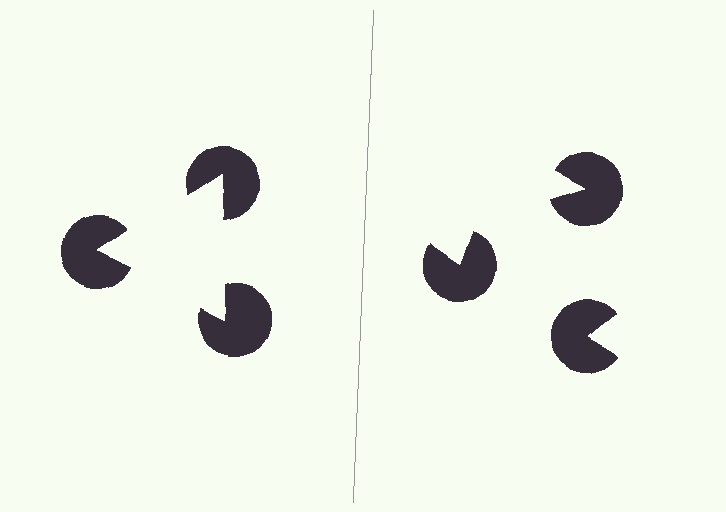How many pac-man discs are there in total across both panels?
6 — 3 on each side.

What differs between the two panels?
The pac-man discs are positioned identically on both sides; only the wedge orientations differ. On the left they align to a triangle; on the right they are misaligned.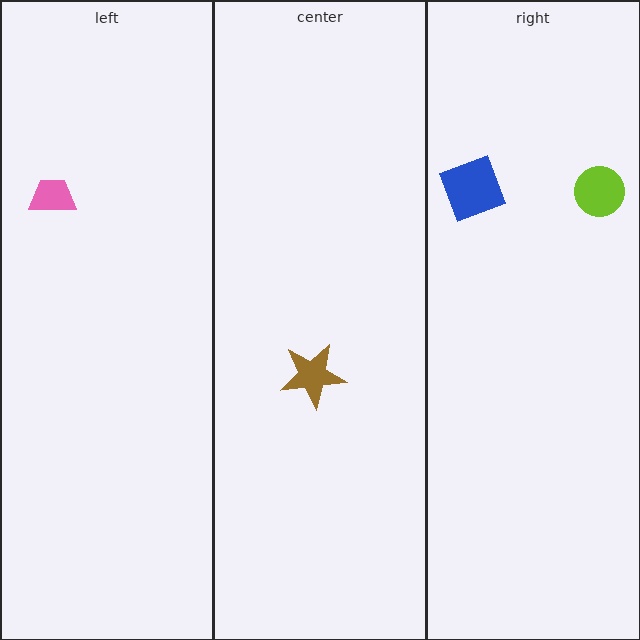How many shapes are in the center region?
1.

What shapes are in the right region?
The blue square, the lime circle.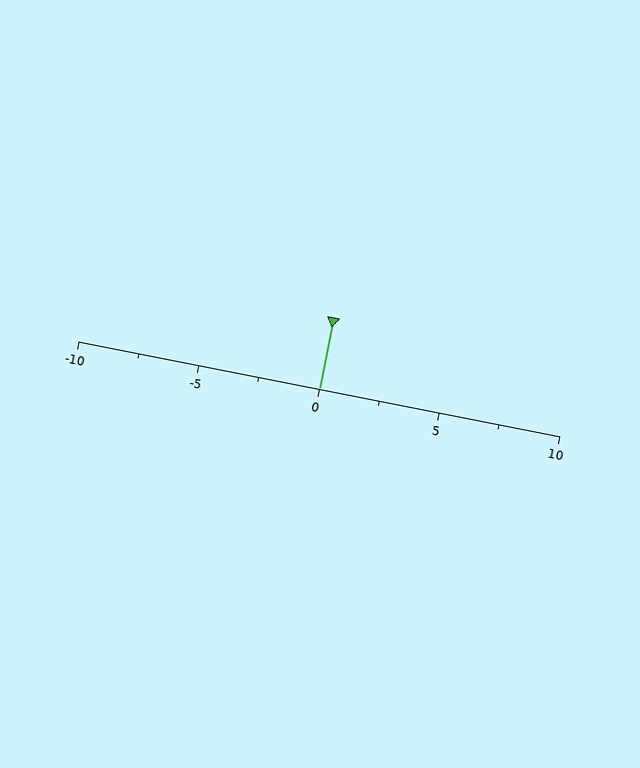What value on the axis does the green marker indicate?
The marker indicates approximately 0.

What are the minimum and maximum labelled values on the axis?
The axis runs from -10 to 10.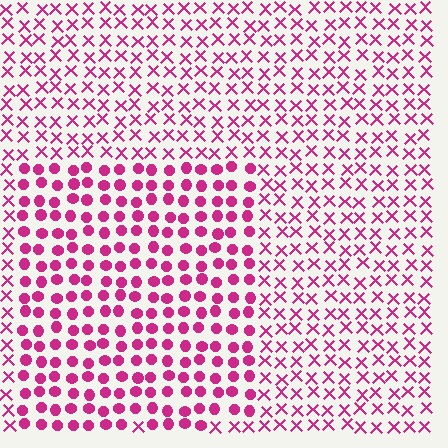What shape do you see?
I see a rectangle.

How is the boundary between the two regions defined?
The boundary is defined by a change in element shape: circles inside vs. X marks outside. All elements share the same color and spacing.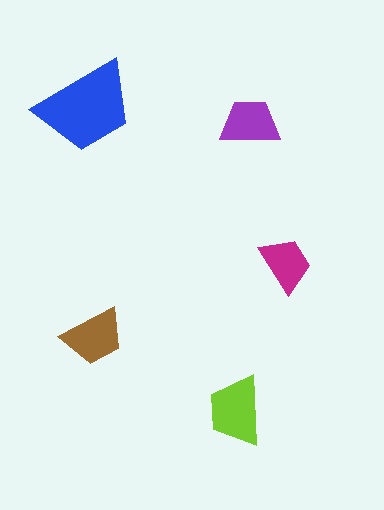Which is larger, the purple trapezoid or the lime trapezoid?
The lime one.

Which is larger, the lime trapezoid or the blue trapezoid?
The blue one.